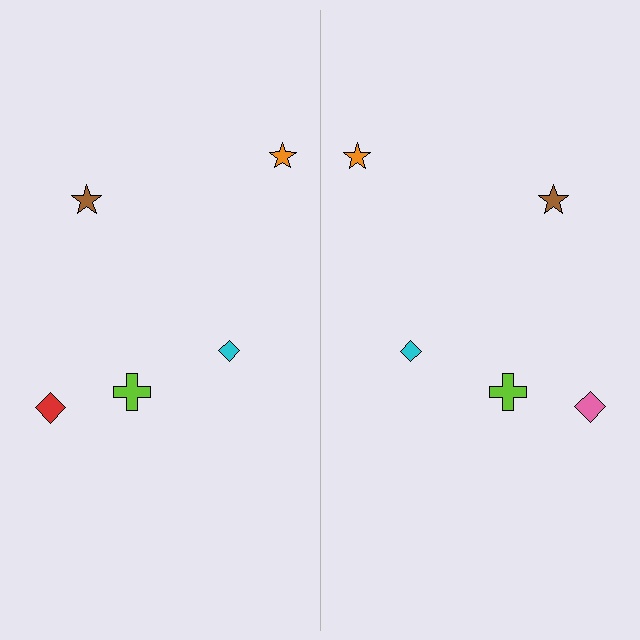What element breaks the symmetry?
The pink diamond on the right side breaks the symmetry — its mirror counterpart is red.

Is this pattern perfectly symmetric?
No, the pattern is not perfectly symmetric. The pink diamond on the right side breaks the symmetry — its mirror counterpart is red.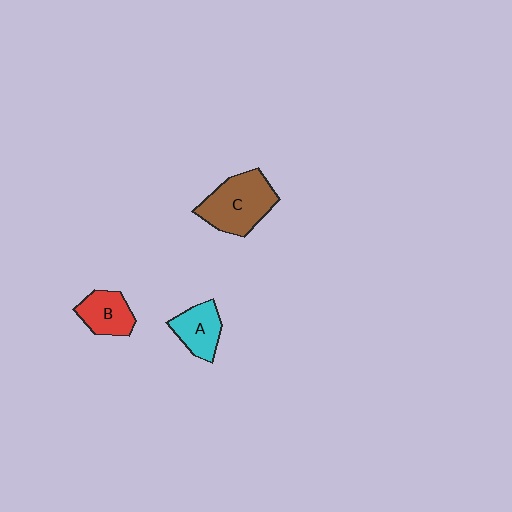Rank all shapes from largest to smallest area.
From largest to smallest: C (brown), A (cyan), B (red).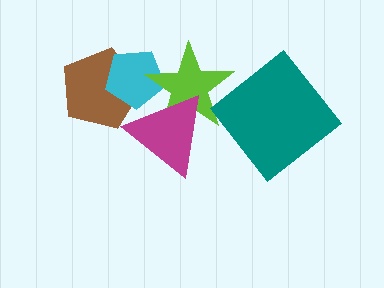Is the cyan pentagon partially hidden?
Yes, it is partially covered by another shape.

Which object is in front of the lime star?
The magenta triangle is in front of the lime star.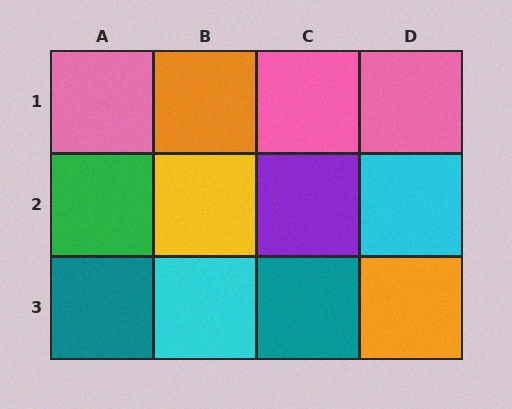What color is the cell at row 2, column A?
Green.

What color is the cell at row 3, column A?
Teal.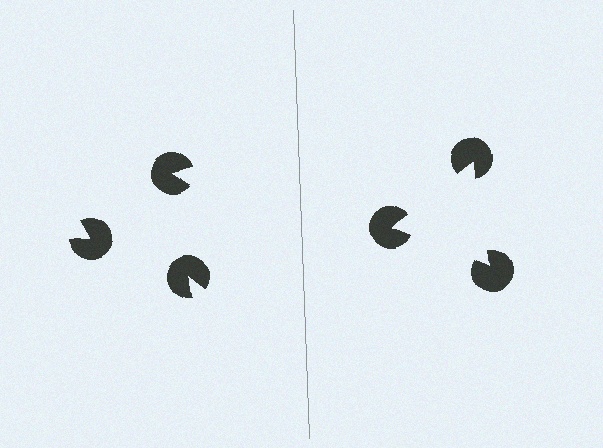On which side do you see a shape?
An illusory triangle appears on the right side. On the left side the wedge cuts are rotated, so no coherent shape forms.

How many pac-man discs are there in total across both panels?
6 — 3 on each side.